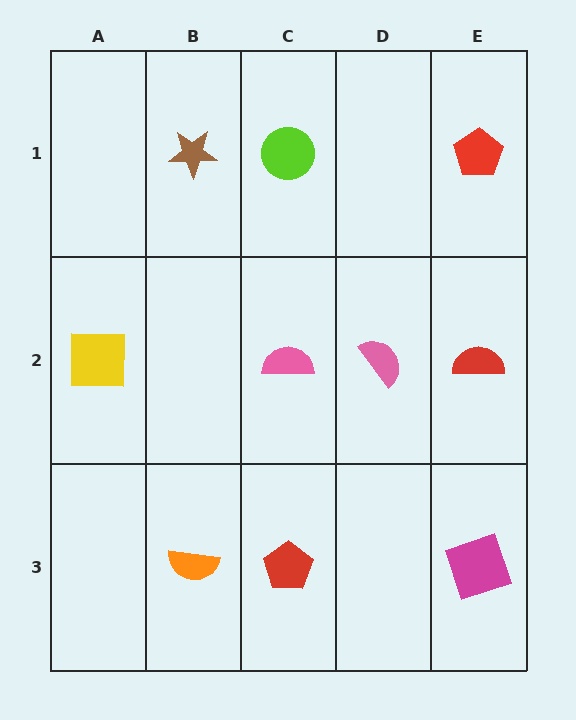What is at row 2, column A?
A yellow square.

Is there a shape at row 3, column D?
No, that cell is empty.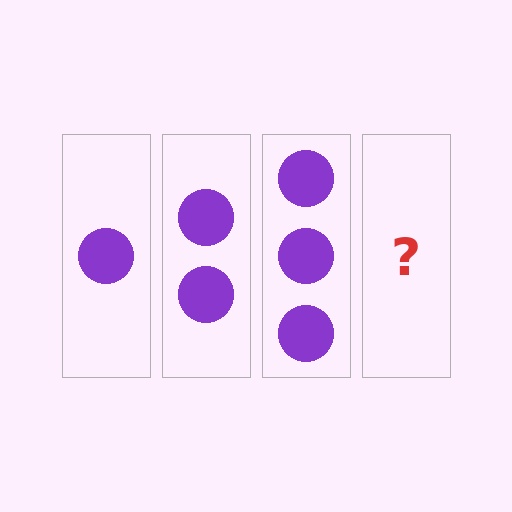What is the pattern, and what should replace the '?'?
The pattern is that each step adds one more circle. The '?' should be 4 circles.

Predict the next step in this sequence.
The next step is 4 circles.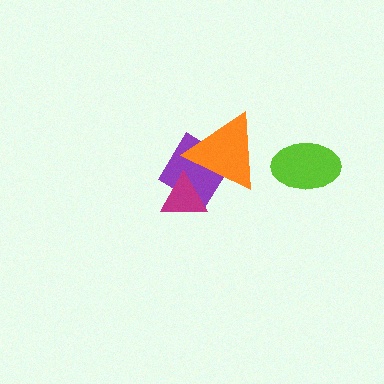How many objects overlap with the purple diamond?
2 objects overlap with the purple diamond.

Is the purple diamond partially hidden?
Yes, it is partially covered by another shape.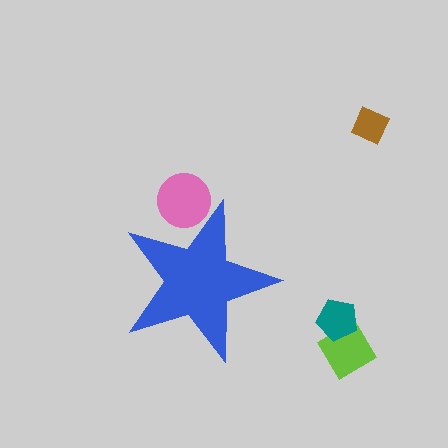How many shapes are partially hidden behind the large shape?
1 shape is partially hidden.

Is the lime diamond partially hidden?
No, the lime diamond is fully visible.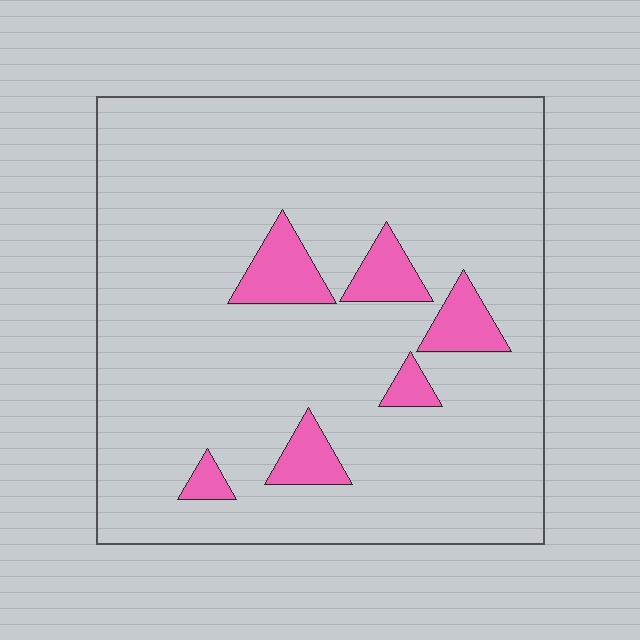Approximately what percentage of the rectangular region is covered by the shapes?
Approximately 10%.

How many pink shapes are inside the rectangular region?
6.